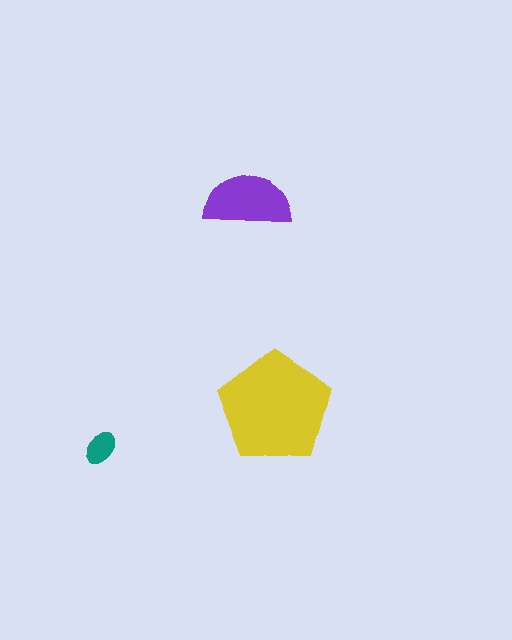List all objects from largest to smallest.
The yellow pentagon, the purple semicircle, the teal ellipse.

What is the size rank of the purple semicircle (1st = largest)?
2nd.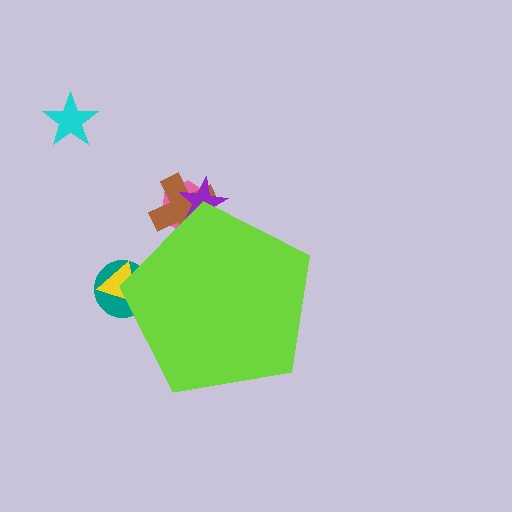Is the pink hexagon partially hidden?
Yes, the pink hexagon is partially hidden behind the lime pentagon.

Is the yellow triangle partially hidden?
Yes, the yellow triangle is partially hidden behind the lime pentagon.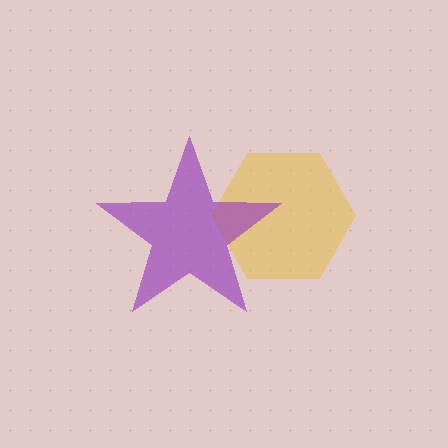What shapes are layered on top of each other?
The layered shapes are: a yellow hexagon, a purple star.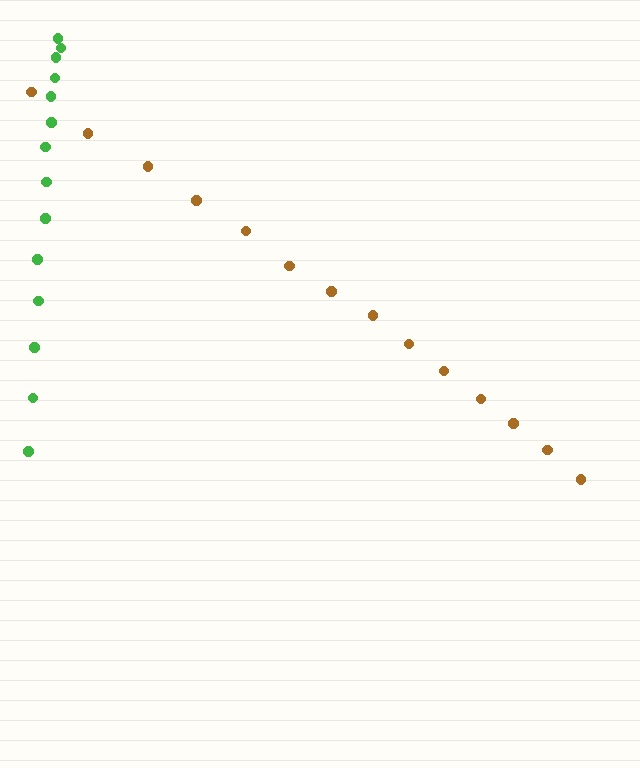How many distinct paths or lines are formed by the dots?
There are 2 distinct paths.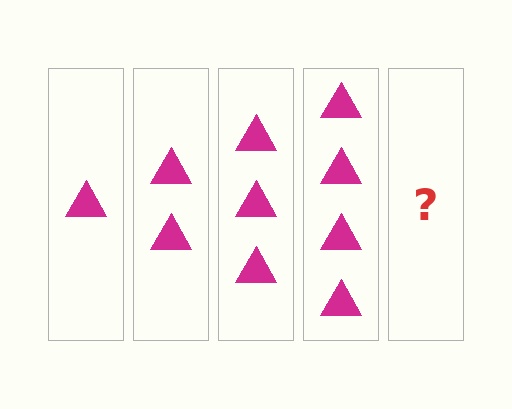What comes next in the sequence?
The next element should be 5 triangles.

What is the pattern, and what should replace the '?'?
The pattern is that each step adds one more triangle. The '?' should be 5 triangles.